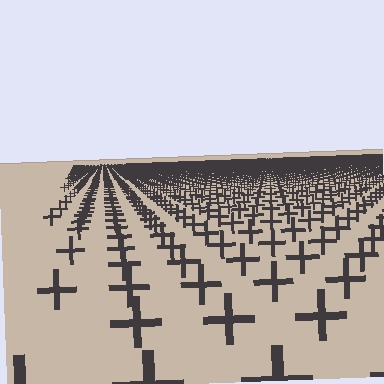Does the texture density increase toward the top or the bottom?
Density increases toward the top.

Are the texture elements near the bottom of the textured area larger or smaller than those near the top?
Larger. Near the bottom, elements are closer to the viewer and appear at a bigger on-screen size.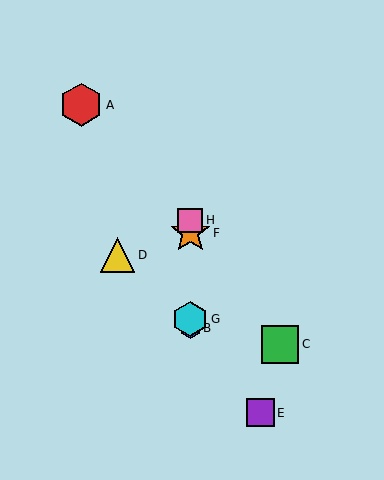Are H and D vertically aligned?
No, H is at x≈190 and D is at x≈118.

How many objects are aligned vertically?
4 objects (B, F, G, H) are aligned vertically.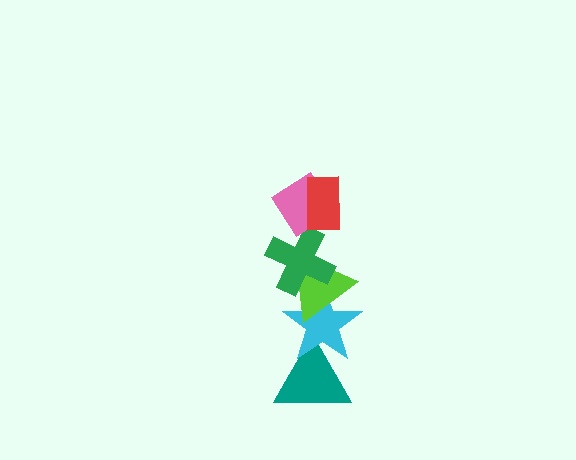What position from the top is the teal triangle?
The teal triangle is 6th from the top.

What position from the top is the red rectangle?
The red rectangle is 1st from the top.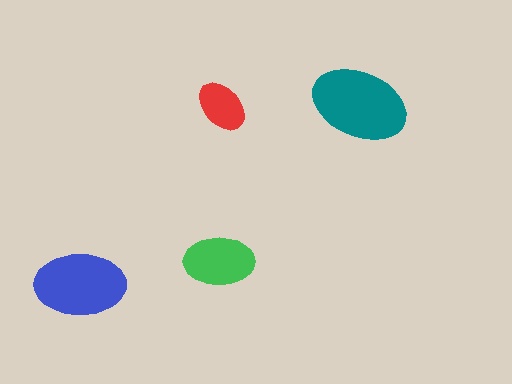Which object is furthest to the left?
The blue ellipse is leftmost.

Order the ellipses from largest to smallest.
the teal one, the blue one, the green one, the red one.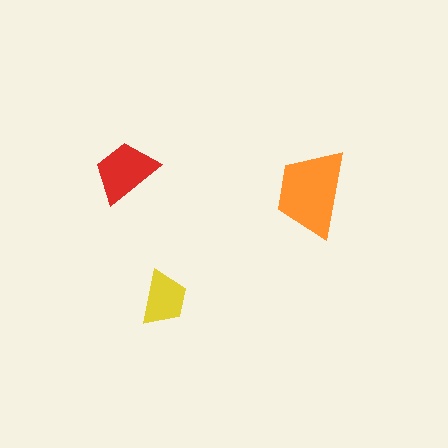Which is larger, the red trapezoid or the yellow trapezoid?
The red one.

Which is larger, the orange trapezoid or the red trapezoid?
The orange one.